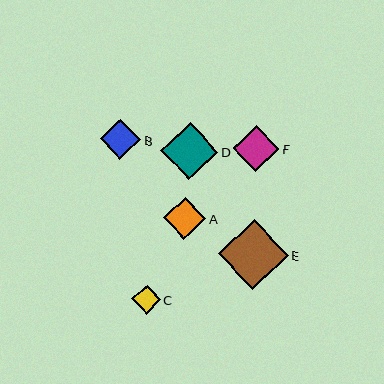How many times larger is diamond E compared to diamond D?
Diamond E is approximately 1.2 times the size of diamond D.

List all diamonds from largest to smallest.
From largest to smallest: E, D, F, A, B, C.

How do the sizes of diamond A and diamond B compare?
Diamond A and diamond B are approximately the same size.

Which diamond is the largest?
Diamond E is the largest with a size of approximately 70 pixels.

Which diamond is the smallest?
Diamond C is the smallest with a size of approximately 29 pixels.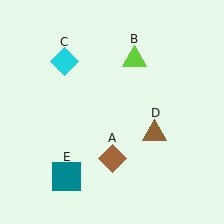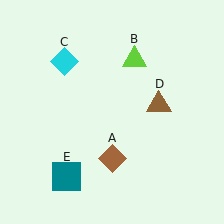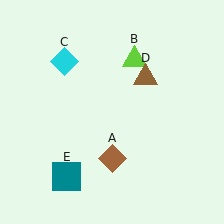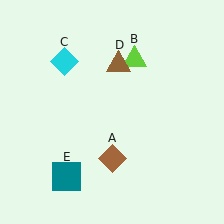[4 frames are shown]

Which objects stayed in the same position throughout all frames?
Brown diamond (object A) and lime triangle (object B) and cyan diamond (object C) and teal square (object E) remained stationary.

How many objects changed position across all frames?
1 object changed position: brown triangle (object D).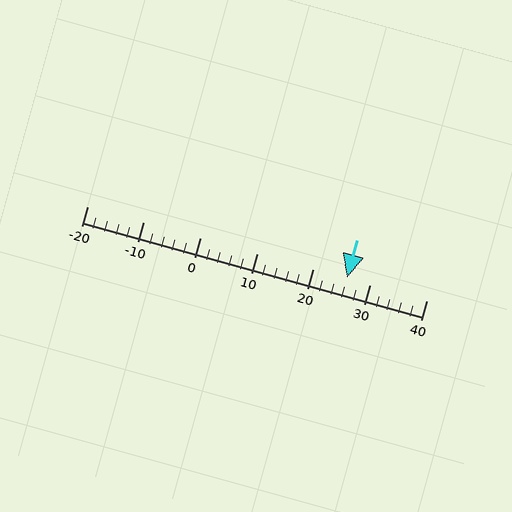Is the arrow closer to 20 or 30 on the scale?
The arrow is closer to 30.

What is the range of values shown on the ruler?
The ruler shows values from -20 to 40.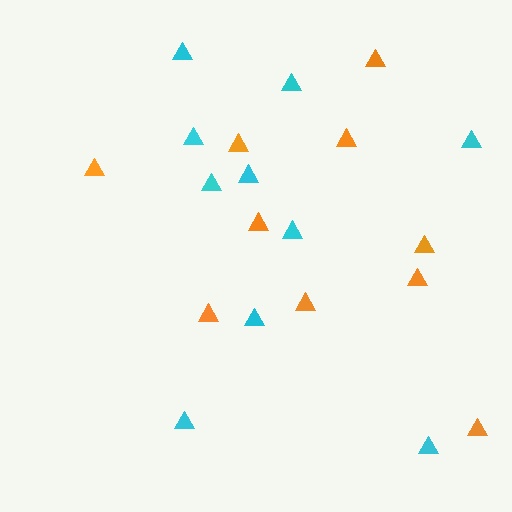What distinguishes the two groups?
There are 2 groups: one group of orange triangles (10) and one group of cyan triangles (10).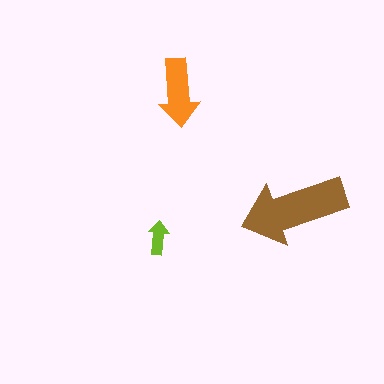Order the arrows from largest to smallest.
the brown one, the orange one, the lime one.